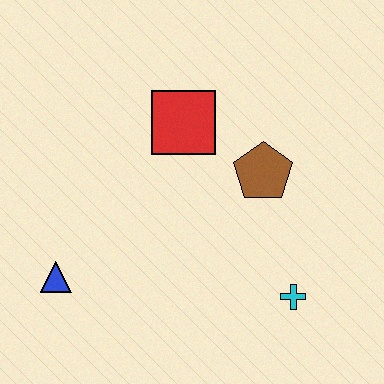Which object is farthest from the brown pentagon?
The blue triangle is farthest from the brown pentagon.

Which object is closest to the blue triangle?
The red square is closest to the blue triangle.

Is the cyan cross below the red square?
Yes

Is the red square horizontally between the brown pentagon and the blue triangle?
Yes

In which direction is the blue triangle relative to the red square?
The blue triangle is below the red square.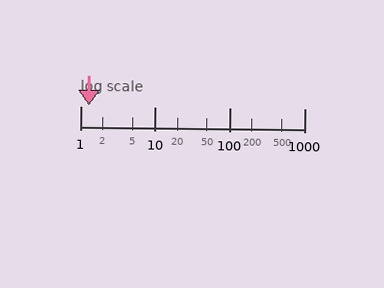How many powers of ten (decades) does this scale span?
The scale spans 3 decades, from 1 to 1000.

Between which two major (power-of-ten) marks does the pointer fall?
The pointer is between 1 and 10.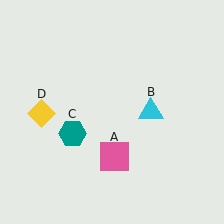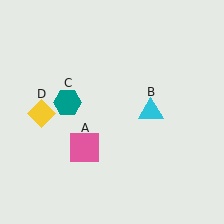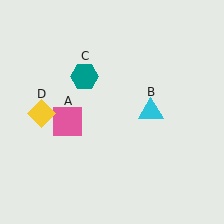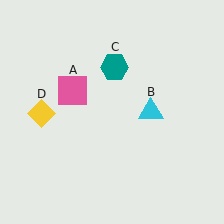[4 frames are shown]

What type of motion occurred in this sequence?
The pink square (object A), teal hexagon (object C) rotated clockwise around the center of the scene.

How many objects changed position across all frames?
2 objects changed position: pink square (object A), teal hexagon (object C).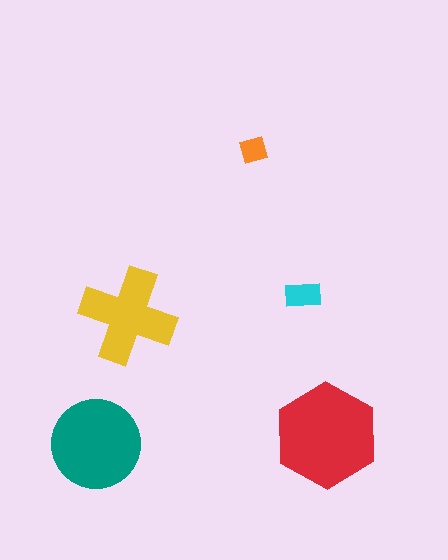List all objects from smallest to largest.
The orange diamond, the cyan rectangle, the yellow cross, the teal circle, the red hexagon.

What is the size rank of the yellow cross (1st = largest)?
3rd.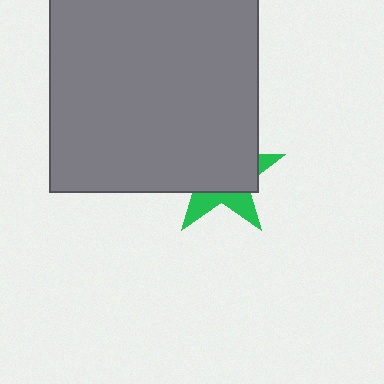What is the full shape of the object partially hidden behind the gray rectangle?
The partially hidden object is a green star.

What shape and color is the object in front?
The object in front is a gray rectangle.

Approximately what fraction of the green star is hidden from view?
Roughly 68% of the green star is hidden behind the gray rectangle.